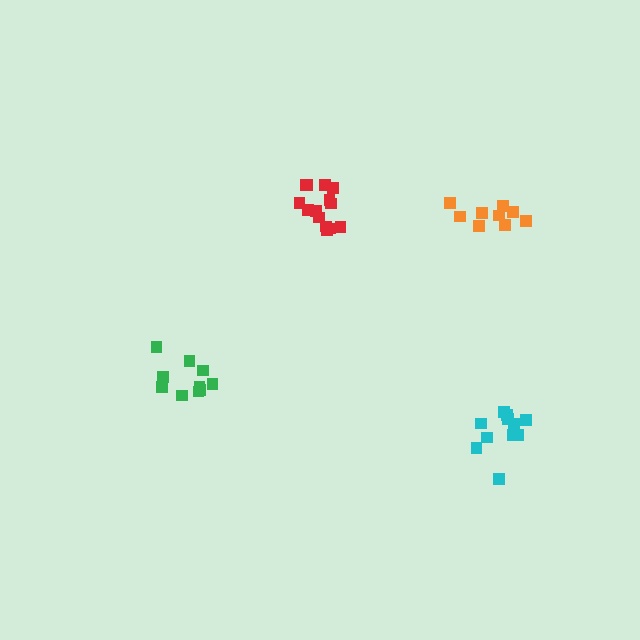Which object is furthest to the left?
The green cluster is leftmost.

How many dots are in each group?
Group 1: 10 dots, Group 2: 11 dots, Group 3: 9 dots, Group 4: 14 dots (44 total).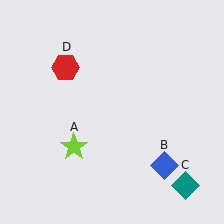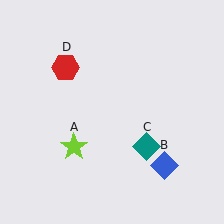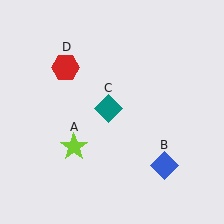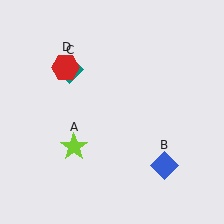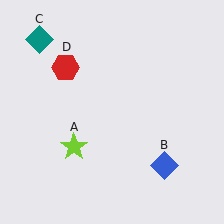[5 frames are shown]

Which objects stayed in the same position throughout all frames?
Lime star (object A) and blue diamond (object B) and red hexagon (object D) remained stationary.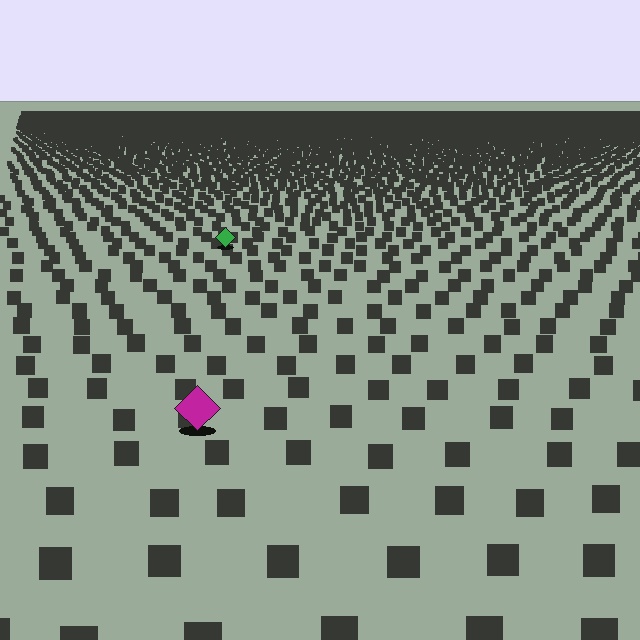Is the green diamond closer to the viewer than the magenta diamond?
No. The magenta diamond is closer — you can tell from the texture gradient: the ground texture is coarser near it.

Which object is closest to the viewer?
The magenta diamond is closest. The texture marks near it are larger and more spread out.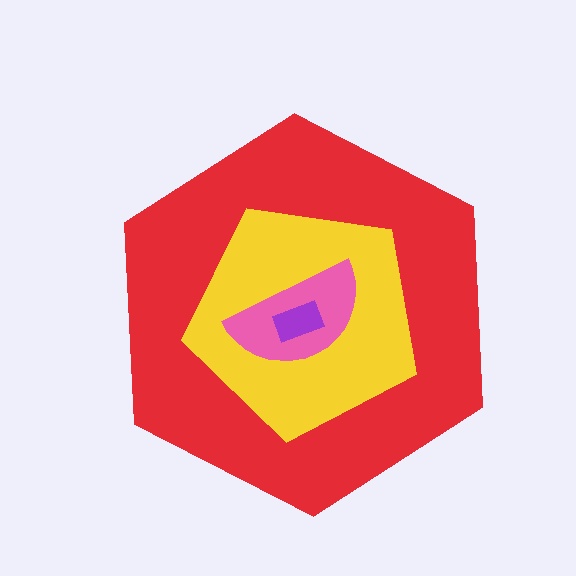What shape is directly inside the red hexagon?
The yellow pentagon.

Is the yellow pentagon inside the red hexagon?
Yes.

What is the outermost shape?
The red hexagon.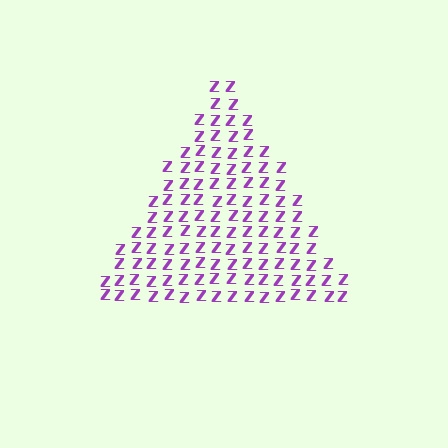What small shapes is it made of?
It is made of small letter Z's.